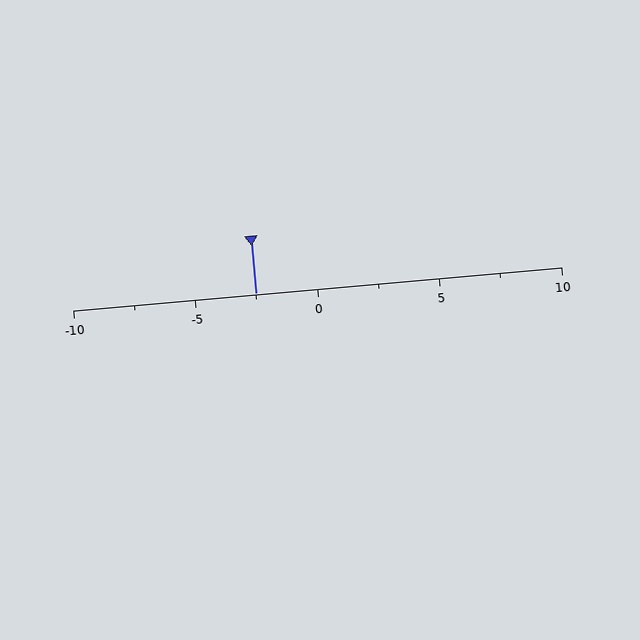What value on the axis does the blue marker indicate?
The marker indicates approximately -2.5.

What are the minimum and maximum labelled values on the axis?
The axis runs from -10 to 10.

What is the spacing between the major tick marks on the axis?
The major ticks are spaced 5 apart.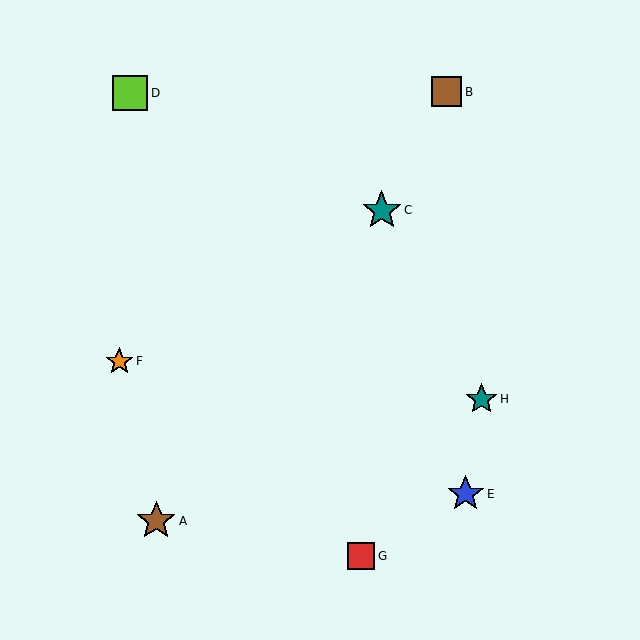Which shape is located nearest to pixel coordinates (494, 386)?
The teal star (labeled H) at (482, 399) is nearest to that location.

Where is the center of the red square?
The center of the red square is at (361, 556).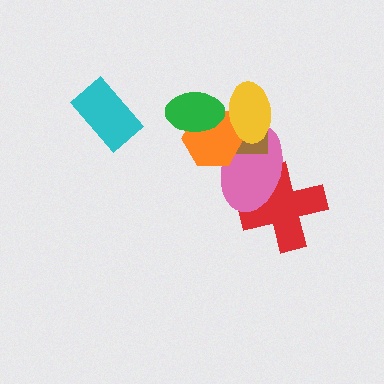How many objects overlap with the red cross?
1 object overlaps with the red cross.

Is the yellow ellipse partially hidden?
Yes, it is partially covered by another shape.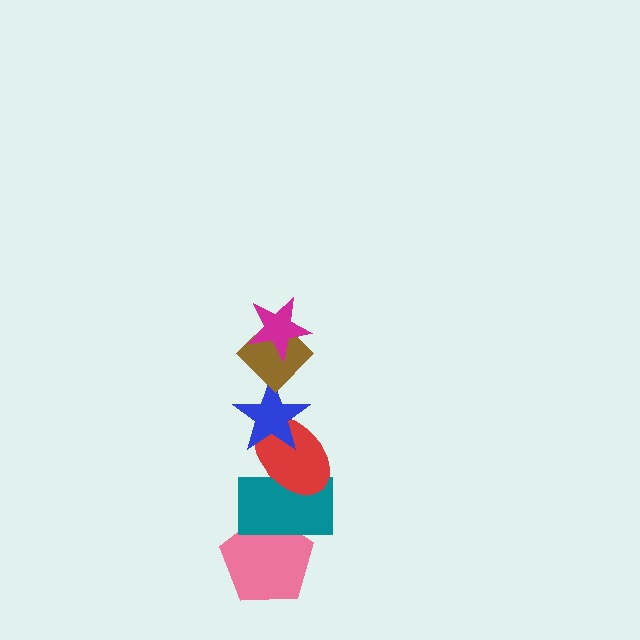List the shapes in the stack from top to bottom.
From top to bottom: the magenta star, the brown diamond, the blue star, the red ellipse, the teal rectangle, the pink pentagon.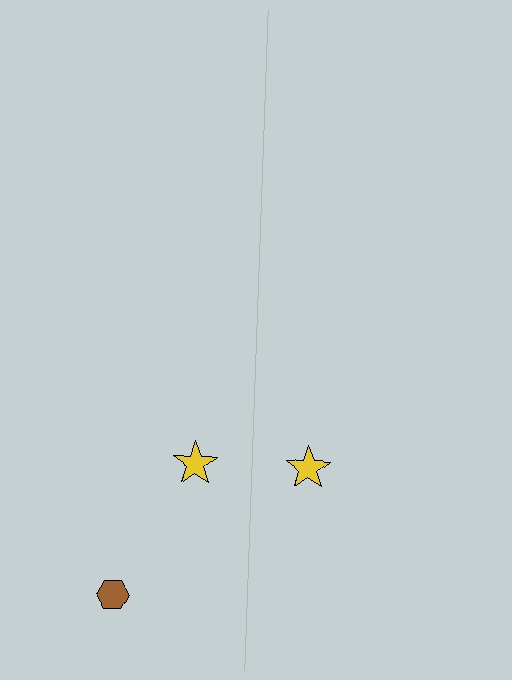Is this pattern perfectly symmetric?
No, the pattern is not perfectly symmetric. A brown hexagon is missing from the right side.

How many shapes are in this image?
There are 3 shapes in this image.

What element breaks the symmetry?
A brown hexagon is missing from the right side.